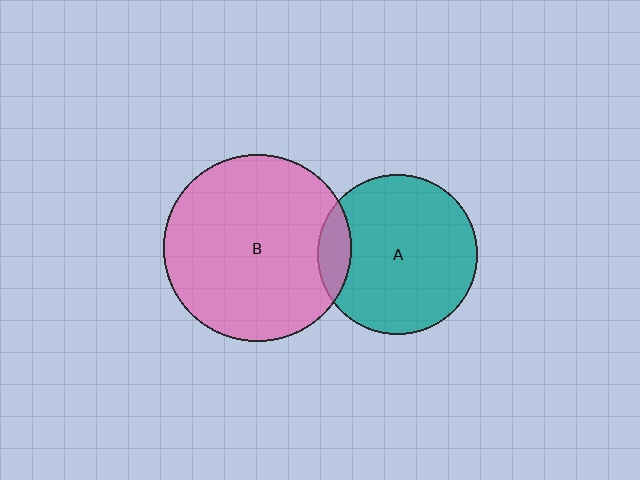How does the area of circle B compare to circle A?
Approximately 1.4 times.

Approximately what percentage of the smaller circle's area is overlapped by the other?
Approximately 10%.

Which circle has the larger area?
Circle B (pink).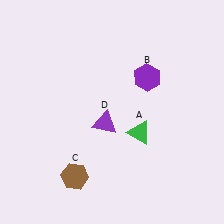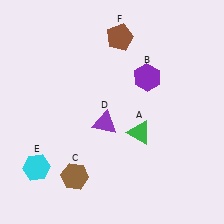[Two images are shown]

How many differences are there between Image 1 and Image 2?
There are 2 differences between the two images.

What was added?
A cyan hexagon (E), a brown pentagon (F) were added in Image 2.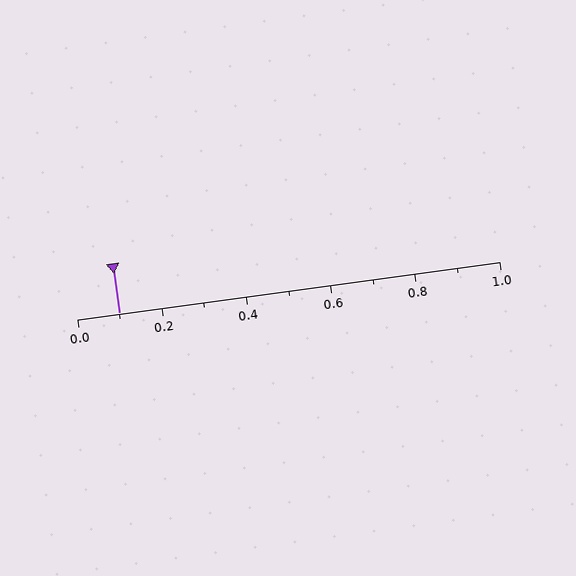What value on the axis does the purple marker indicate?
The marker indicates approximately 0.1.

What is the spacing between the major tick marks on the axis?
The major ticks are spaced 0.2 apart.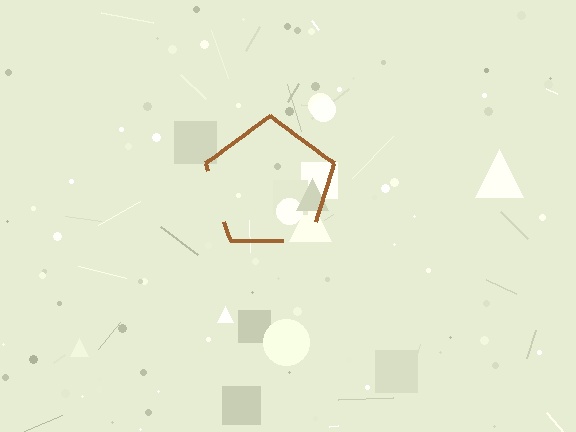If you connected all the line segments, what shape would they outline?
They would outline a pentagon.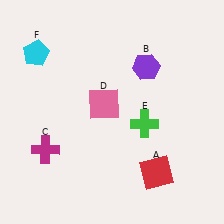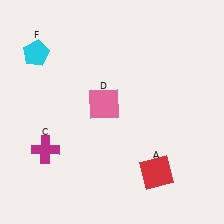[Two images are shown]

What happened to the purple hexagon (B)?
The purple hexagon (B) was removed in Image 2. It was in the top-right area of Image 1.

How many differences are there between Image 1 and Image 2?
There are 2 differences between the two images.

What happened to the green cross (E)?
The green cross (E) was removed in Image 2. It was in the bottom-right area of Image 1.